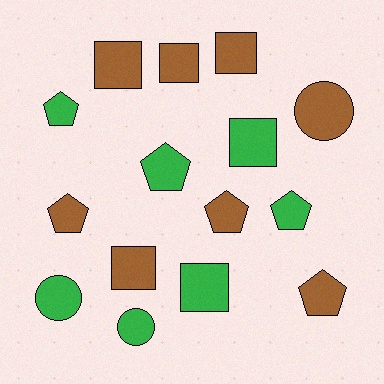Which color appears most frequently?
Brown, with 8 objects.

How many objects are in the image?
There are 15 objects.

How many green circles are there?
There are 2 green circles.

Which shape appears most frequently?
Pentagon, with 6 objects.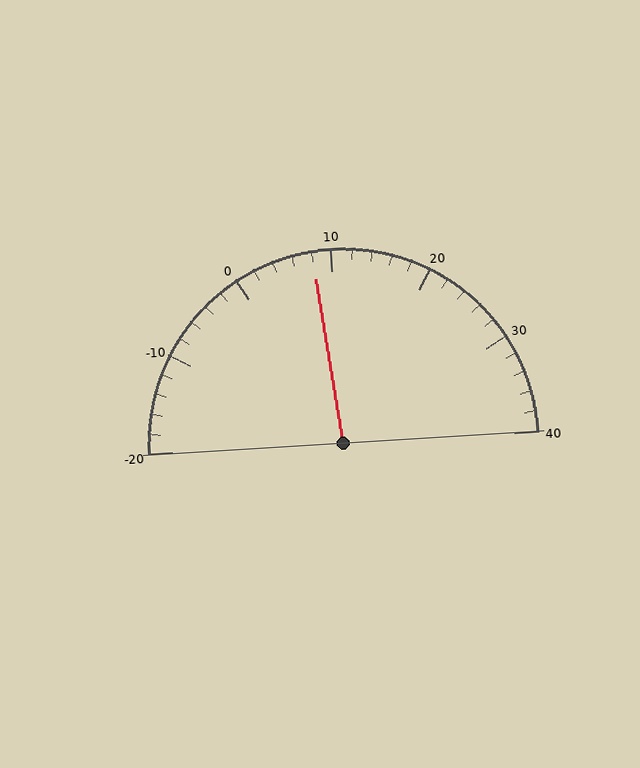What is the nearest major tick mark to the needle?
The nearest major tick mark is 10.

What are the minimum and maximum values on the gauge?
The gauge ranges from -20 to 40.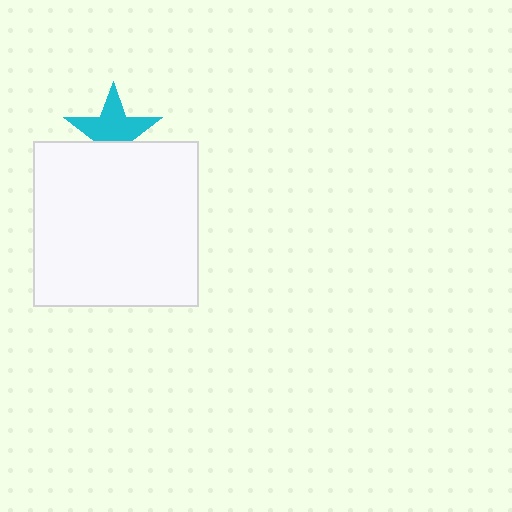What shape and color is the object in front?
The object in front is a white square.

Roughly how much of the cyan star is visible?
Most of it is visible (roughly 65%).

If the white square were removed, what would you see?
You would see the complete cyan star.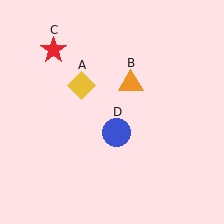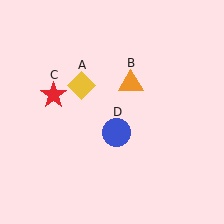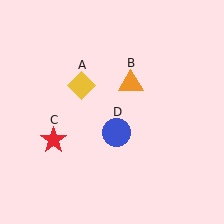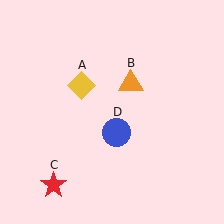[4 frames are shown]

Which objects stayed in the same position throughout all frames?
Yellow diamond (object A) and orange triangle (object B) and blue circle (object D) remained stationary.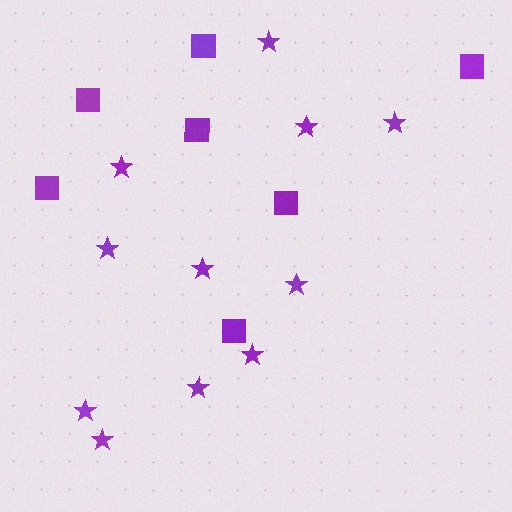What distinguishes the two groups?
There are 2 groups: one group of squares (7) and one group of stars (11).